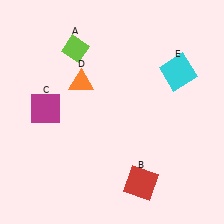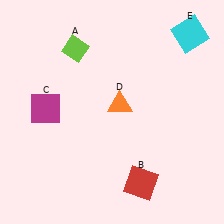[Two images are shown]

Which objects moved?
The objects that moved are: the orange triangle (D), the cyan square (E).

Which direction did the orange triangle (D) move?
The orange triangle (D) moved right.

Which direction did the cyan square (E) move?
The cyan square (E) moved up.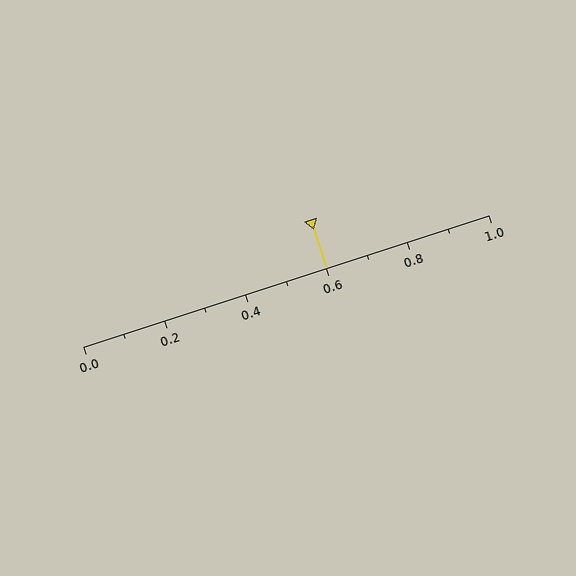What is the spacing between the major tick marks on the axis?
The major ticks are spaced 0.2 apart.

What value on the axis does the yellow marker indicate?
The marker indicates approximately 0.6.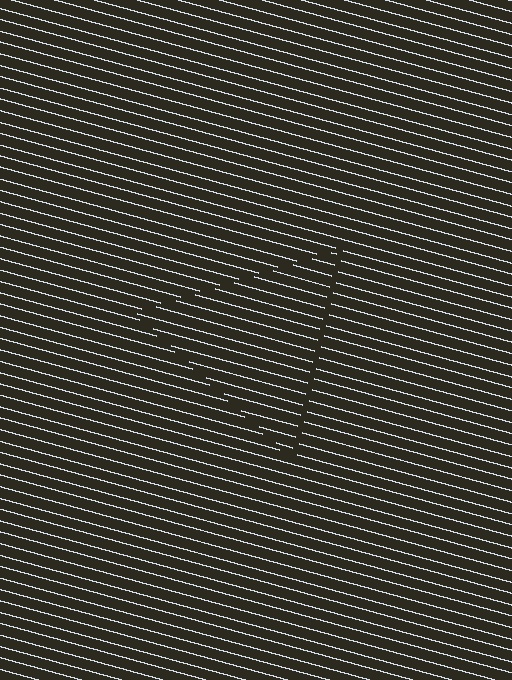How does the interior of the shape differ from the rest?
The interior of the shape contains the same grating, shifted by half a period — the contour is defined by the phase discontinuity where line-ends from the inner and outer gratings abut.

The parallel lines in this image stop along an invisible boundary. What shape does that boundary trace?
An illusory triangle. The interior of the shape contains the same grating, shifted by half a period — the contour is defined by the phase discontinuity where line-ends from the inner and outer gratings abut.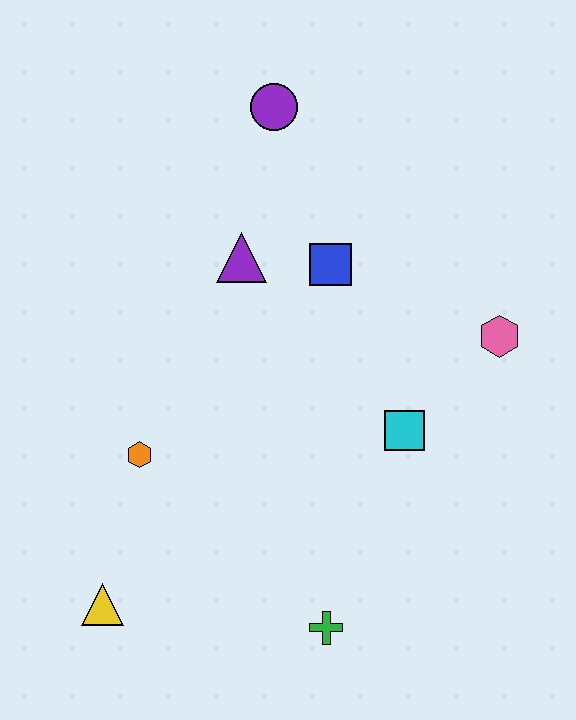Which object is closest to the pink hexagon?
The cyan square is closest to the pink hexagon.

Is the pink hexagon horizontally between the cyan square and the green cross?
No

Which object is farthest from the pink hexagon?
The yellow triangle is farthest from the pink hexagon.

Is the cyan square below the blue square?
Yes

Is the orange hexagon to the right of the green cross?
No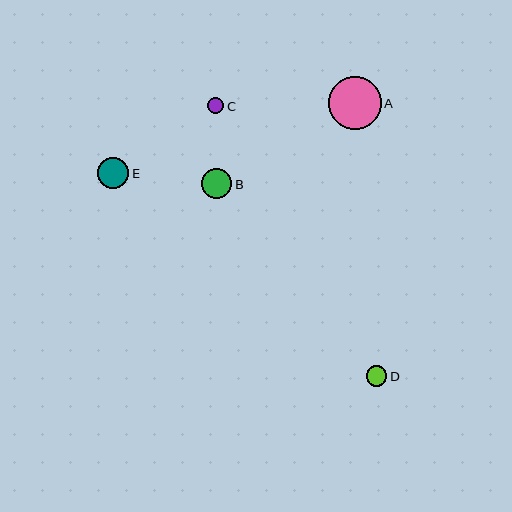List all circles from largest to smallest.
From largest to smallest: A, E, B, D, C.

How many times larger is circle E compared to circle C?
Circle E is approximately 2.0 times the size of circle C.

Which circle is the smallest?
Circle C is the smallest with a size of approximately 16 pixels.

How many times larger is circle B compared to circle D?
Circle B is approximately 1.5 times the size of circle D.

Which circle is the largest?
Circle A is the largest with a size of approximately 52 pixels.